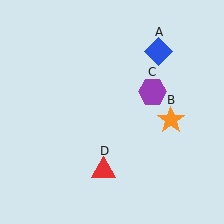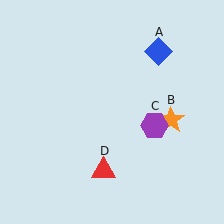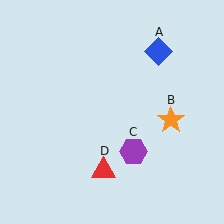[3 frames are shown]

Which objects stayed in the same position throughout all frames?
Blue diamond (object A) and orange star (object B) and red triangle (object D) remained stationary.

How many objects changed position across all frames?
1 object changed position: purple hexagon (object C).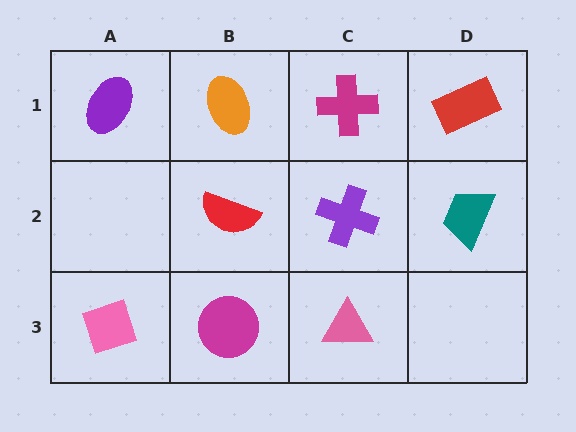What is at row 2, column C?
A purple cross.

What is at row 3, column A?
A pink diamond.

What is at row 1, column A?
A purple ellipse.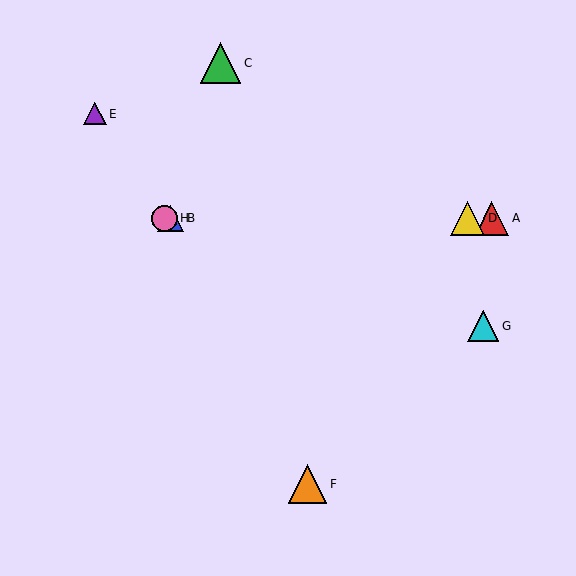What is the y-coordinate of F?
Object F is at y≈484.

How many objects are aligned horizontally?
4 objects (A, B, D, H) are aligned horizontally.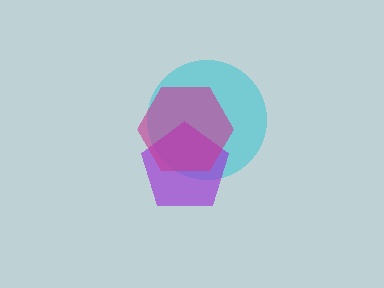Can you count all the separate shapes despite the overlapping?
Yes, there are 3 separate shapes.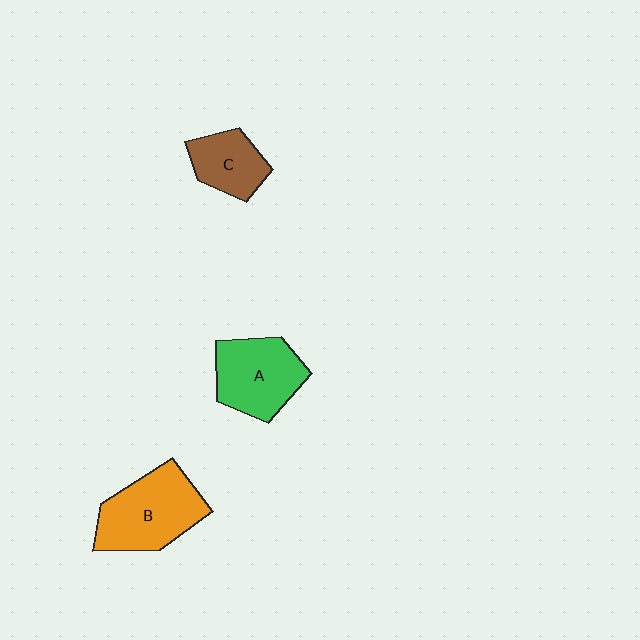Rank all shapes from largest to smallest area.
From largest to smallest: B (orange), A (green), C (brown).